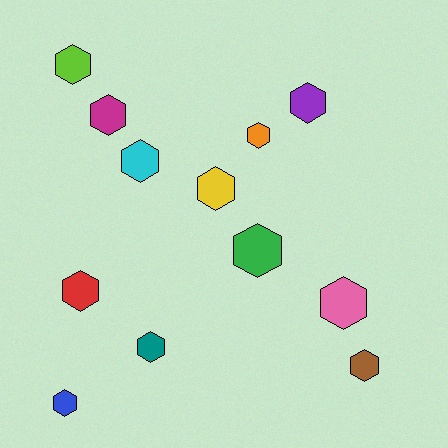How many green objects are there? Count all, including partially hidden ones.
There is 1 green object.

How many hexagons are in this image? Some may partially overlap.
There are 12 hexagons.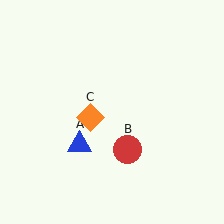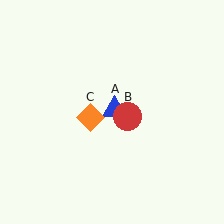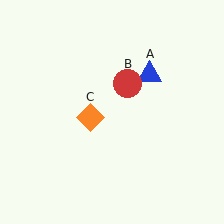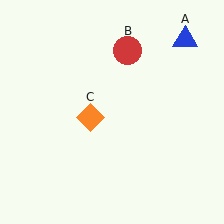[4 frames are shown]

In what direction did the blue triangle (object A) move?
The blue triangle (object A) moved up and to the right.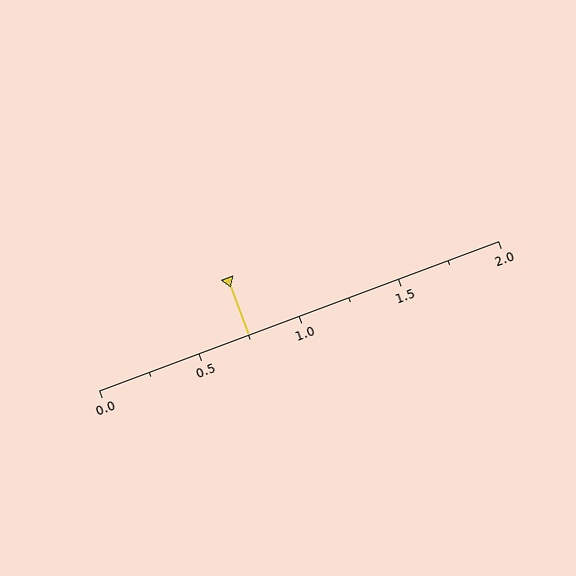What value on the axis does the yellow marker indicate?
The marker indicates approximately 0.75.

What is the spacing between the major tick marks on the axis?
The major ticks are spaced 0.5 apart.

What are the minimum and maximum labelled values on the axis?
The axis runs from 0.0 to 2.0.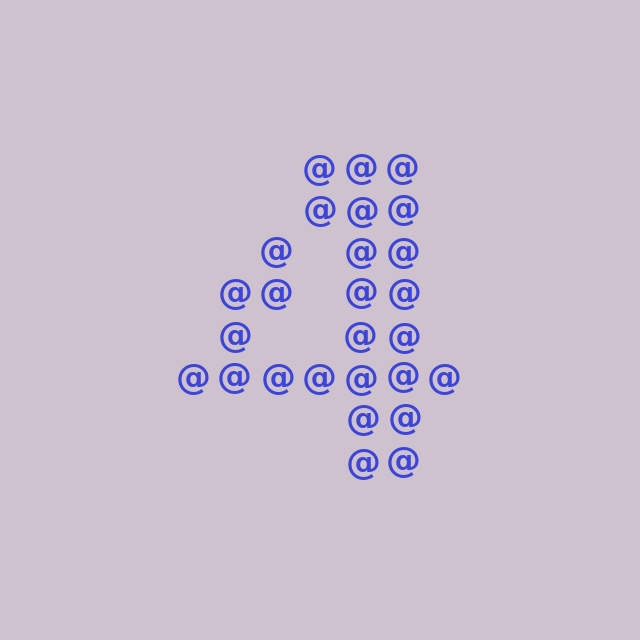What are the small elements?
The small elements are at signs.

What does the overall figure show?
The overall figure shows the digit 4.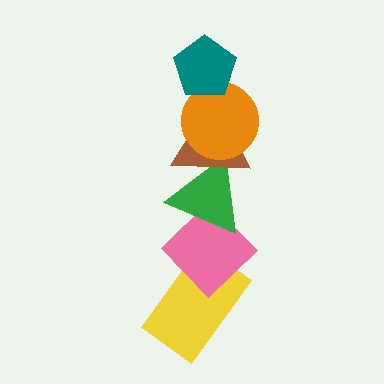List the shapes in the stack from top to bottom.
From top to bottom: the teal pentagon, the orange circle, the brown triangle, the green triangle, the pink diamond, the yellow rectangle.